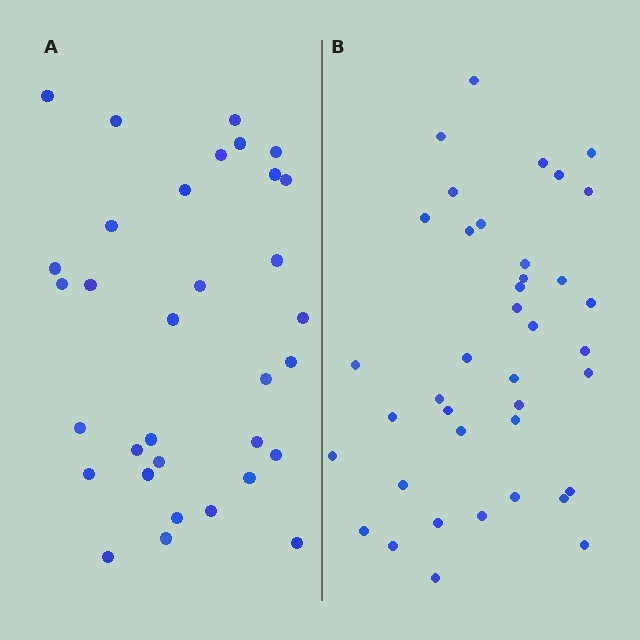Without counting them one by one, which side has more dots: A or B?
Region B (the right region) has more dots.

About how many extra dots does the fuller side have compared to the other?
Region B has about 6 more dots than region A.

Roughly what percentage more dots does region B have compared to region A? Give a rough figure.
About 20% more.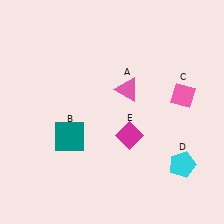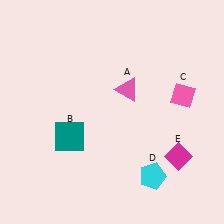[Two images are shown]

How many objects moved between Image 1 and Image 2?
2 objects moved between the two images.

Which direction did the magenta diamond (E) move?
The magenta diamond (E) moved right.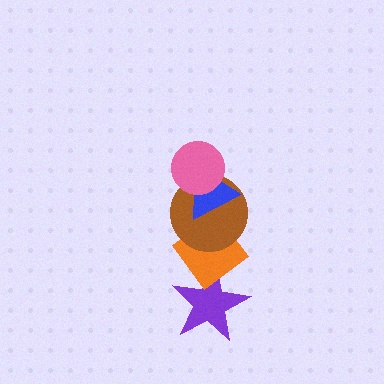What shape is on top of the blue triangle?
The pink circle is on top of the blue triangle.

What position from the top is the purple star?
The purple star is 5th from the top.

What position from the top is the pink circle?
The pink circle is 1st from the top.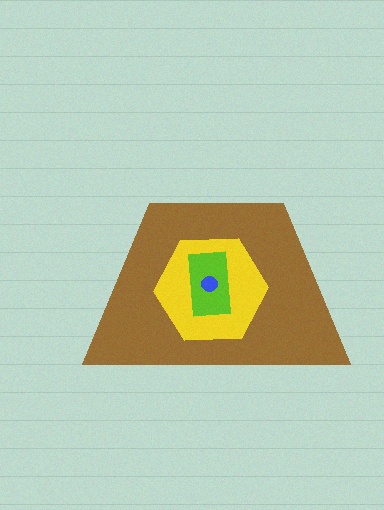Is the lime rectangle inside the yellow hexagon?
Yes.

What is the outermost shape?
The brown trapezoid.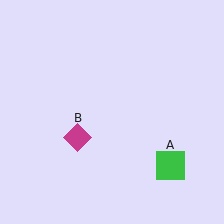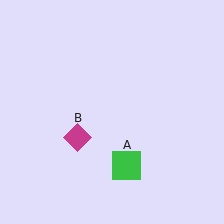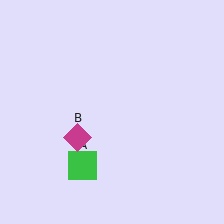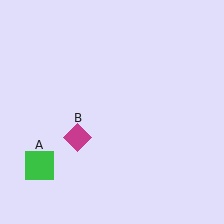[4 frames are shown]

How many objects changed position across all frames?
1 object changed position: green square (object A).